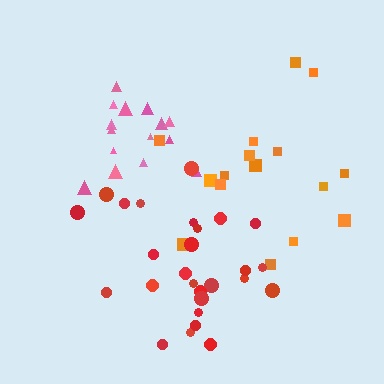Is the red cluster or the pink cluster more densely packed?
Pink.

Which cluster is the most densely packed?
Pink.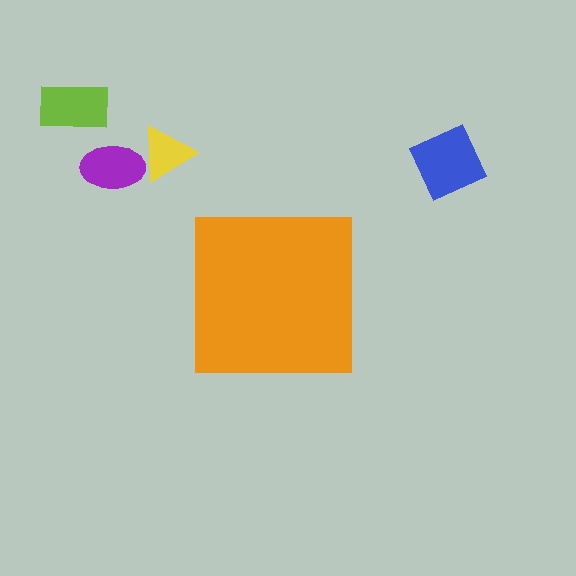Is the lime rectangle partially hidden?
No, the lime rectangle is fully visible.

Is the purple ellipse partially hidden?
No, the purple ellipse is fully visible.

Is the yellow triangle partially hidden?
No, the yellow triangle is fully visible.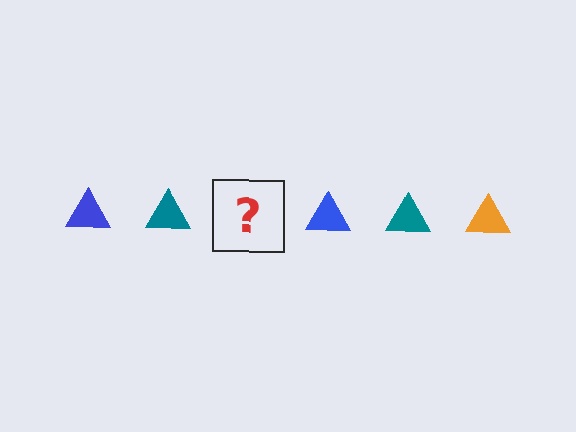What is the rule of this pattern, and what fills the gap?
The rule is that the pattern cycles through blue, teal, orange triangles. The gap should be filled with an orange triangle.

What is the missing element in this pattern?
The missing element is an orange triangle.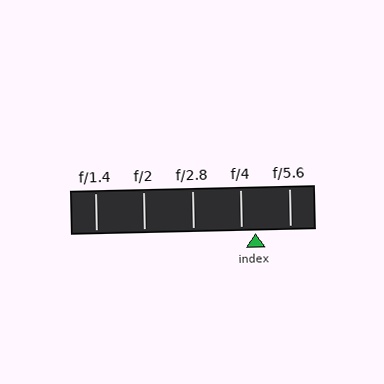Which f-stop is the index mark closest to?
The index mark is closest to f/4.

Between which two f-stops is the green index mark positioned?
The index mark is between f/4 and f/5.6.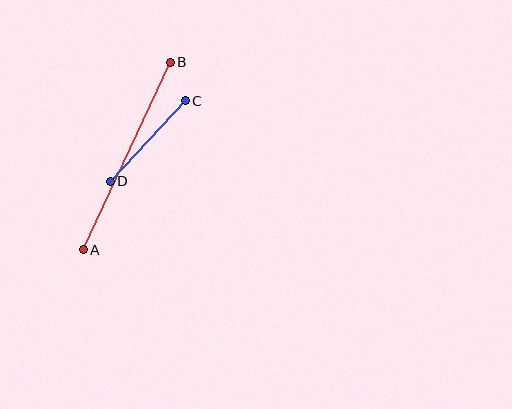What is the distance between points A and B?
The distance is approximately 207 pixels.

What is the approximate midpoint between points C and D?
The midpoint is at approximately (148, 141) pixels.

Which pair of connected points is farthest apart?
Points A and B are farthest apart.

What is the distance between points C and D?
The distance is approximately 110 pixels.